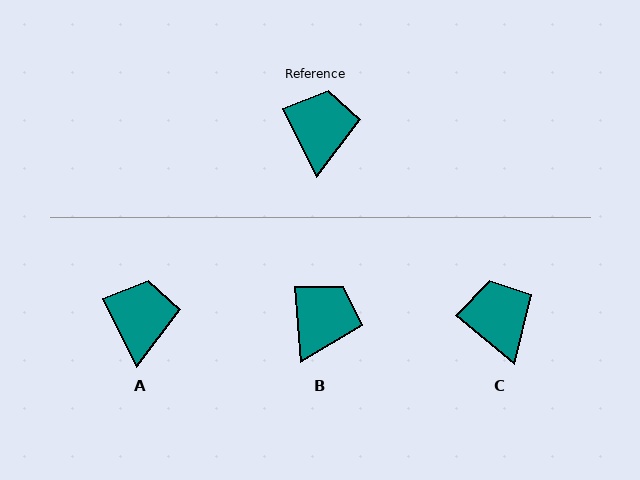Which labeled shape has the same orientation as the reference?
A.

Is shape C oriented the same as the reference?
No, it is off by about 24 degrees.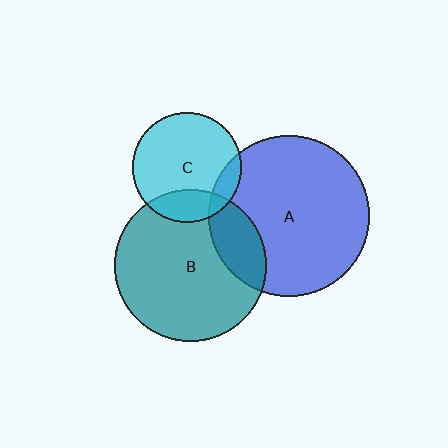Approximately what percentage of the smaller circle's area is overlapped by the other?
Approximately 20%.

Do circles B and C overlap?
Yes.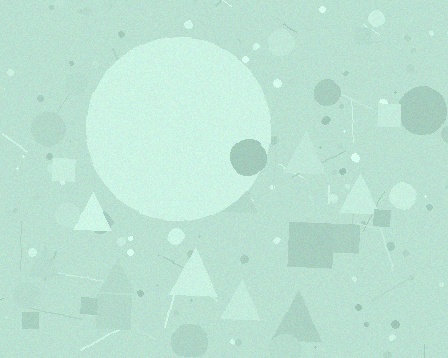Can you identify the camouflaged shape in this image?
The camouflaged shape is a circle.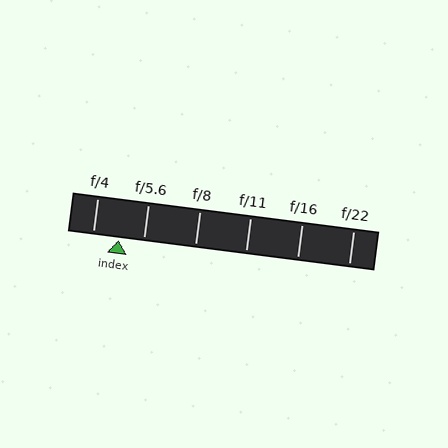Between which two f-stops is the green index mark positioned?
The index mark is between f/4 and f/5.6.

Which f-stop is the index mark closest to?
The index mark is closest to f/5.6.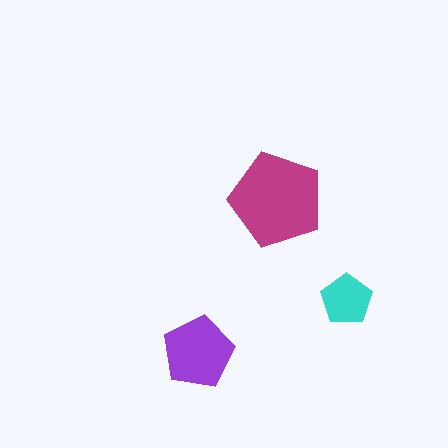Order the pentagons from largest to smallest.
the magenta one, the purple one, the cyan one.